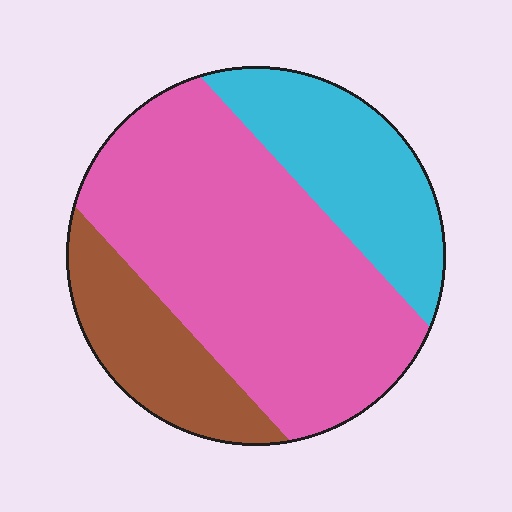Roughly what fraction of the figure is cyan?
Cyan covers roughly 25% of the figure.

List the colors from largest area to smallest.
From largest to smallest: pink, cyan, brown.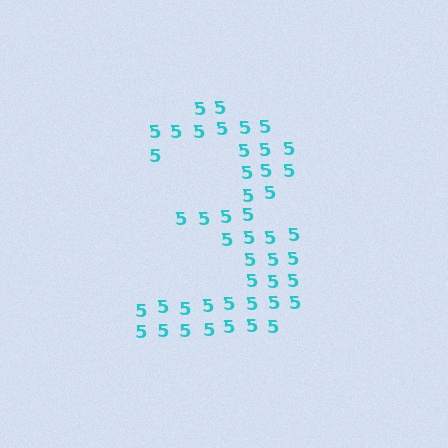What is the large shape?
The large shape is the digit 3.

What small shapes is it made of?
It is made of small digit 5's.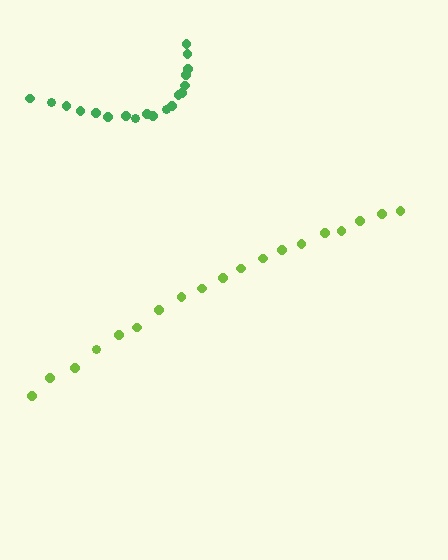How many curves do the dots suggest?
There are 2 distinct paths.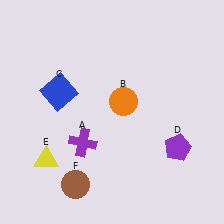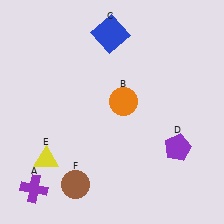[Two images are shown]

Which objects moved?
The objects that moved are: the purple cross (A), the blue square (C).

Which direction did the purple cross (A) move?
The purple cross (A) moved left.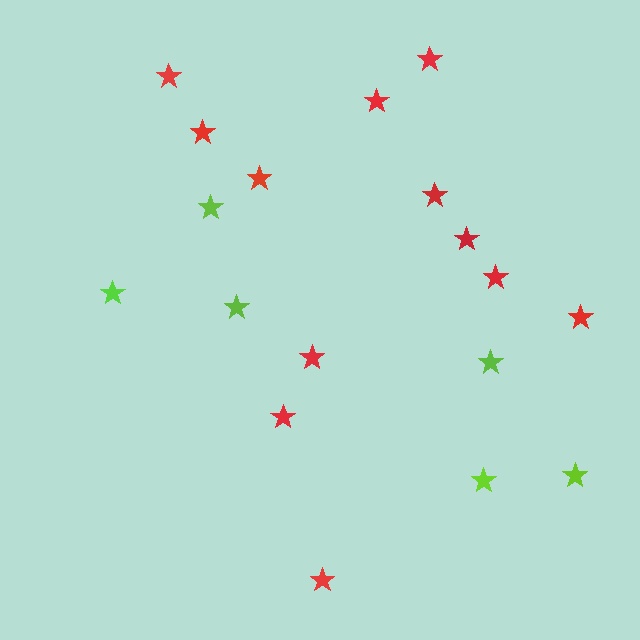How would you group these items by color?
There are 2 groups: one group of red stars (12) and one group of lime stars (6).